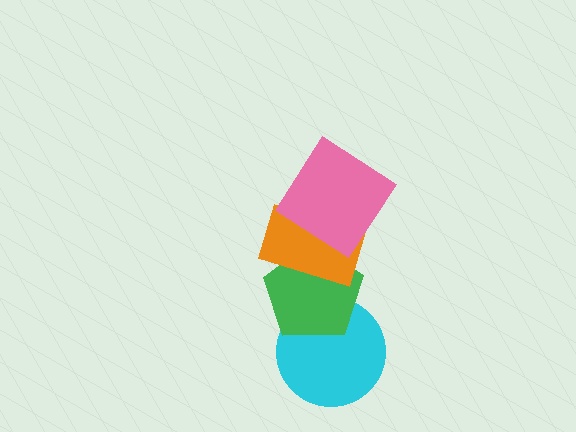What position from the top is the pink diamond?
The pink diamond is 1st from the top.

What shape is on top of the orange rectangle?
The pink diamond is on top of the orange rectangle.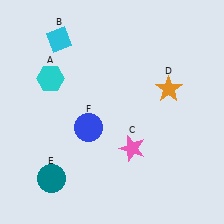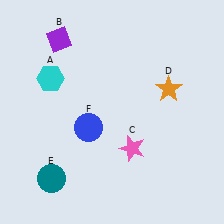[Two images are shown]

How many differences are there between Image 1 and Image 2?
There is 1 difference between the two images.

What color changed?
The diamond (B) changed from cyan in Image 1 to purple in Image 2.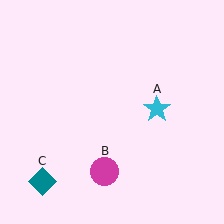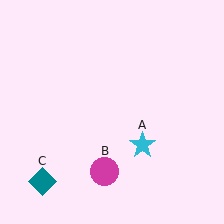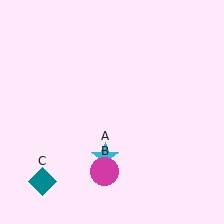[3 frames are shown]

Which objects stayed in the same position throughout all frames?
Magenta circle (object B) and teal diamond (object C) remained stationary.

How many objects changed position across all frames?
1 object changed position: cyan star (object A).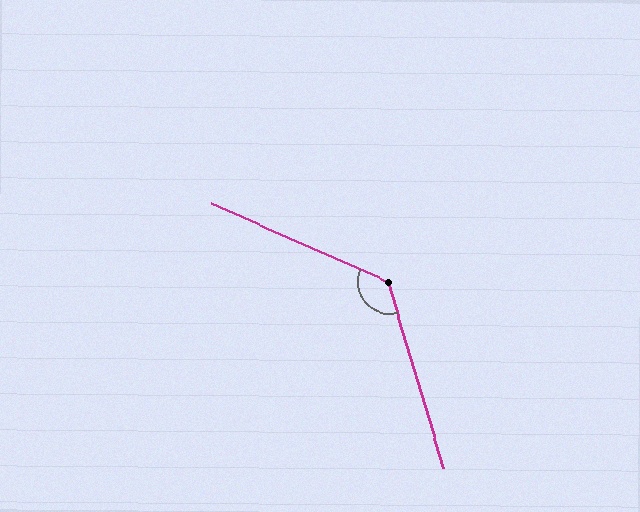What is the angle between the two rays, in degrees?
Approximately 131 degrees.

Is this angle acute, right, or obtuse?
It is obtuse.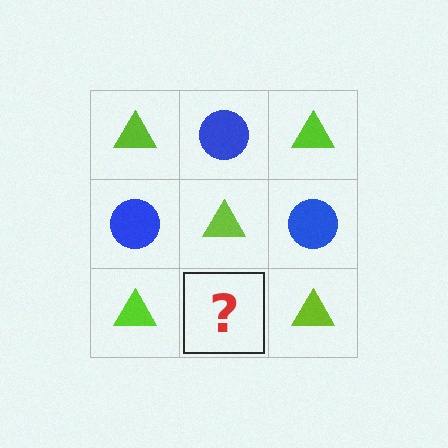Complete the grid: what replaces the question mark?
The question mark should be replaced with a blue circle.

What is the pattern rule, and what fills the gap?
The rule is that it alternates lime triangle and blue circle in a checkerboard pattern. The gap should be filled with a blue circle.